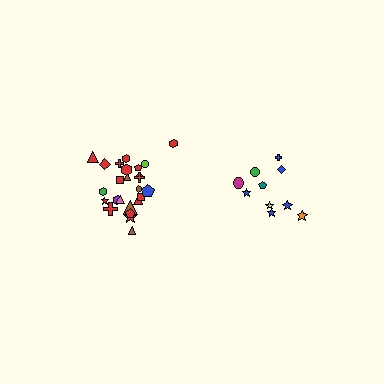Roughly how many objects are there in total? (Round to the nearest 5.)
Roughly 35 objects in total.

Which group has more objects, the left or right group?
The left group.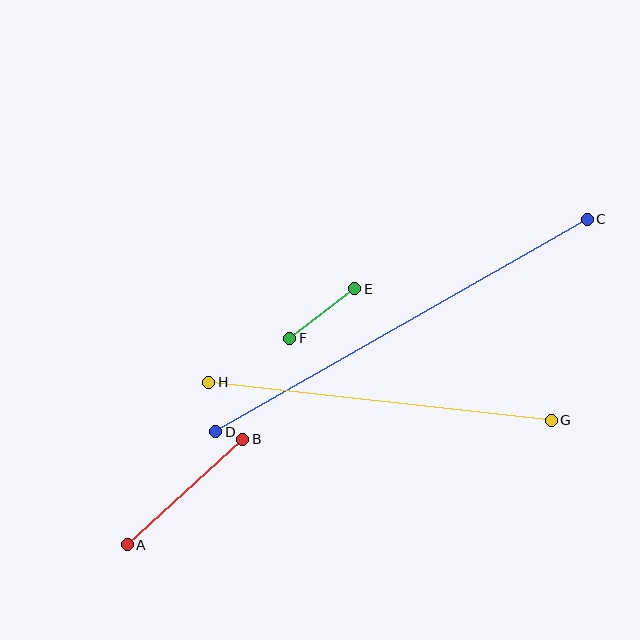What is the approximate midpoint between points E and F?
The midpoint is at approximately (322, 314) pixels.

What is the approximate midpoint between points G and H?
The midpoint is at approximately (380, 401) pixels.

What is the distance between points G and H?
The distance is approximately 345 pixels.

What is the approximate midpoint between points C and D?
The midpoint is at approximately (402, 325) pixels.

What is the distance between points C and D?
The distance is approximately 428 pixels.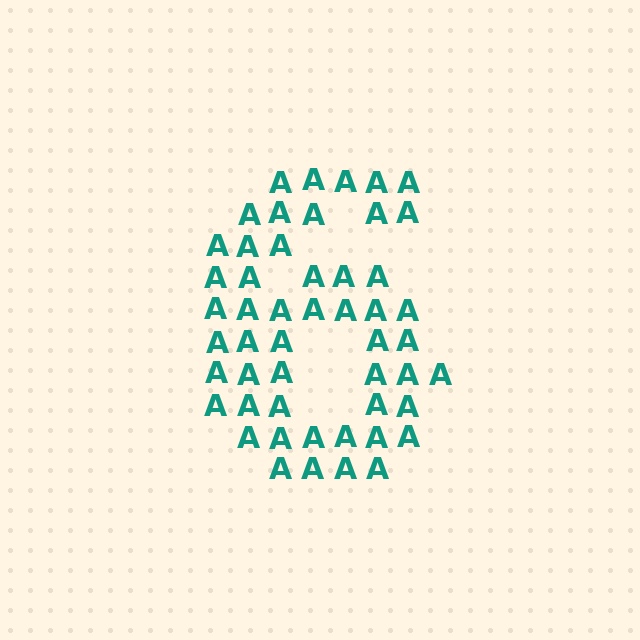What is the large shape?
The large shape is the digit 6.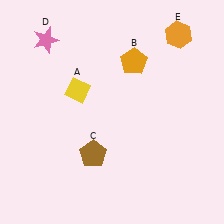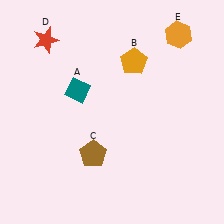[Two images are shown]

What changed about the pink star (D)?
In Image 1, D is pink. In Image 2, it changed to red.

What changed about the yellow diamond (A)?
In Image 1, A is yellow. In Image 2, it changed to teal.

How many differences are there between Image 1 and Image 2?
There are 2 differences between the two images.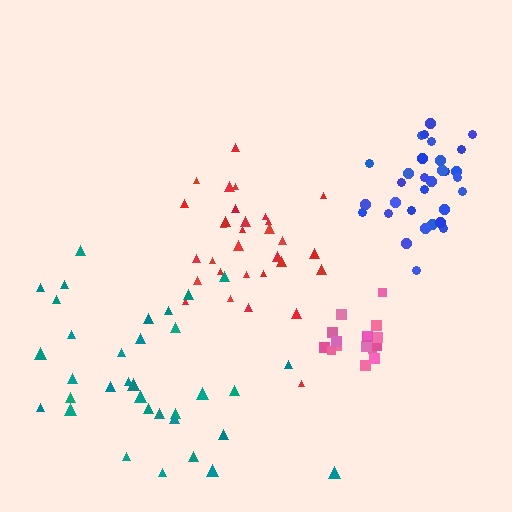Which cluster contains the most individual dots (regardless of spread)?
Teal (35).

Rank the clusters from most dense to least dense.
pink, blue, red, teal.